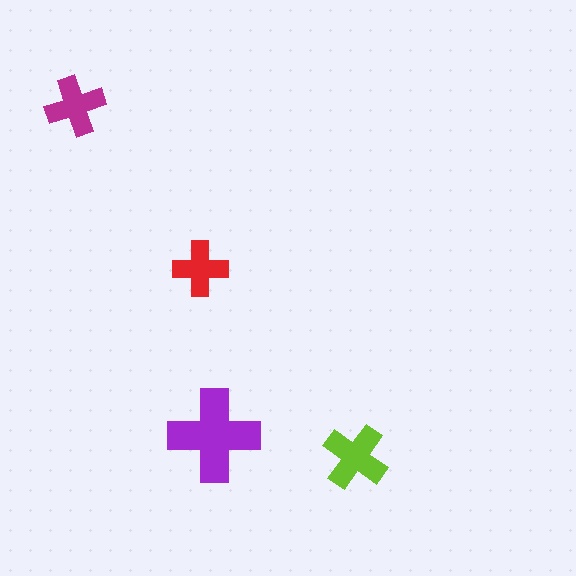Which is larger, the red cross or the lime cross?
The lime one.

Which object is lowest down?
The lime cross is bottommost.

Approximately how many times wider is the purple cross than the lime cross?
About 1.5 times wider.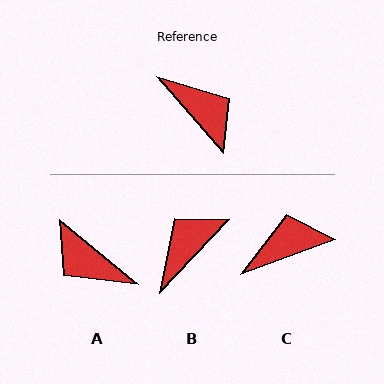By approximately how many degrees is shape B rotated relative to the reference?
Approximately 95 degrees counter-clockwise.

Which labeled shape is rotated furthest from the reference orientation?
A, about 170 degrees away.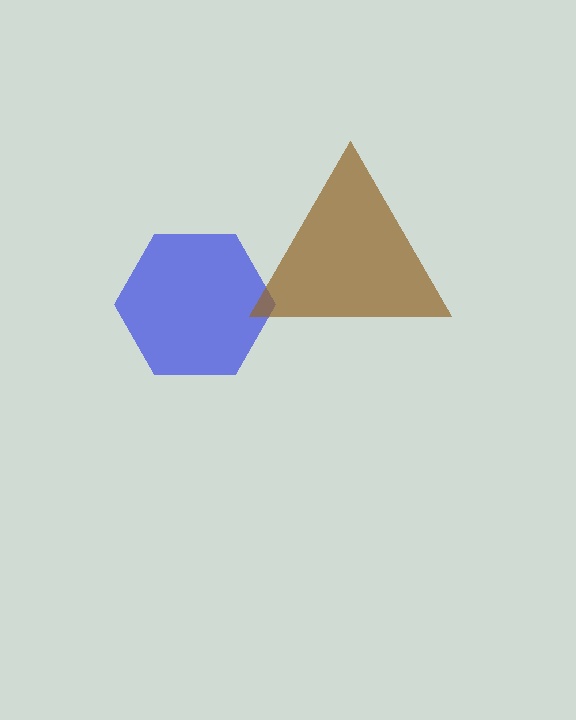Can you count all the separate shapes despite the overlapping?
Yes, there are 2 separate shapes.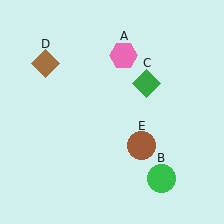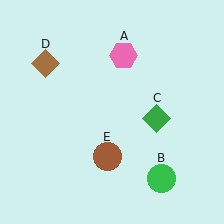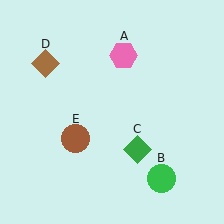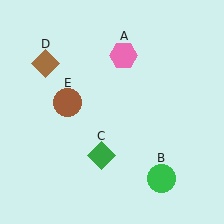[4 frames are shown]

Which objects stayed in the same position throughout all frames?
Pink hexagon (object A) and green circle (object B) and brown diamond (object D) remained stationary.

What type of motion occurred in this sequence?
The green diamond (object C), brown circle (object E) rotated clockwise around the center of the scene.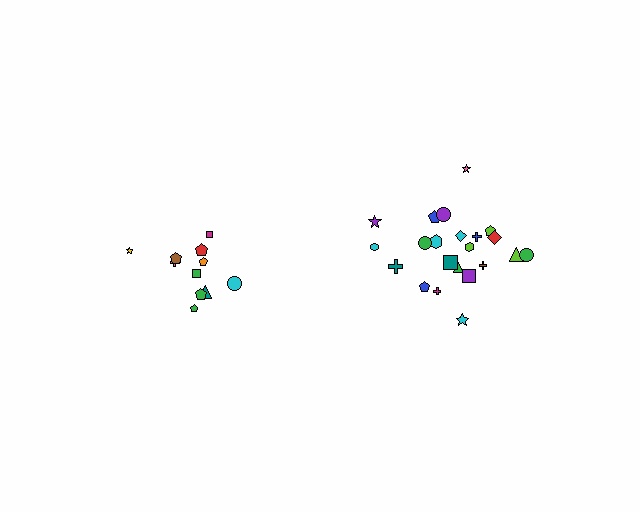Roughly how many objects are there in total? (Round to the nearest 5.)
Roughly 35 objects in total.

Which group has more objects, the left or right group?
The right group.